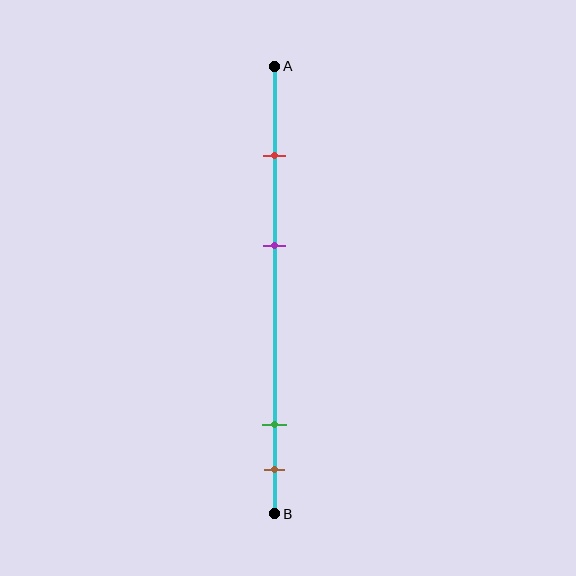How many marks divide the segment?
There are 4 marks dividing the segment.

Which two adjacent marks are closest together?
The green and brown marks are the closest adjacent pair.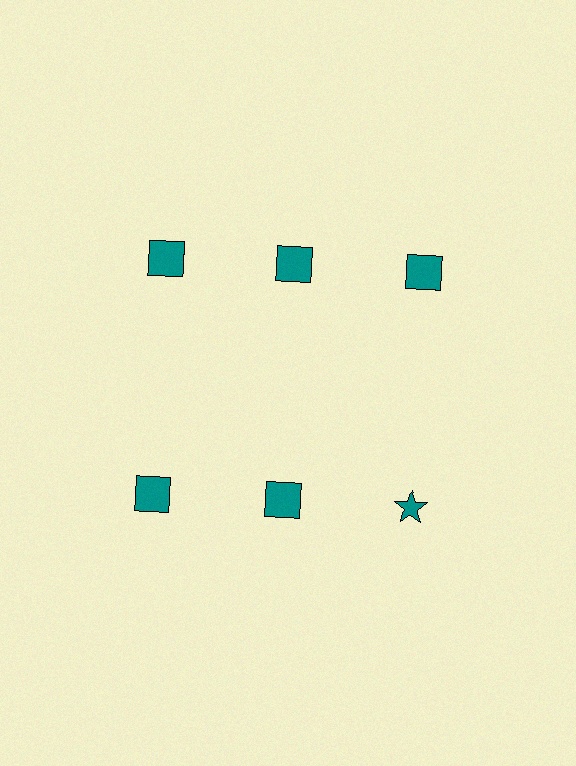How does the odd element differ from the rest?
It has a different shape: star instead of square.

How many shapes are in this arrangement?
There are 6 shapes arranged in a grid pattern.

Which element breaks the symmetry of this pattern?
The teal star in the second row, center column breaks the symmetry. All other shapes are teal squares.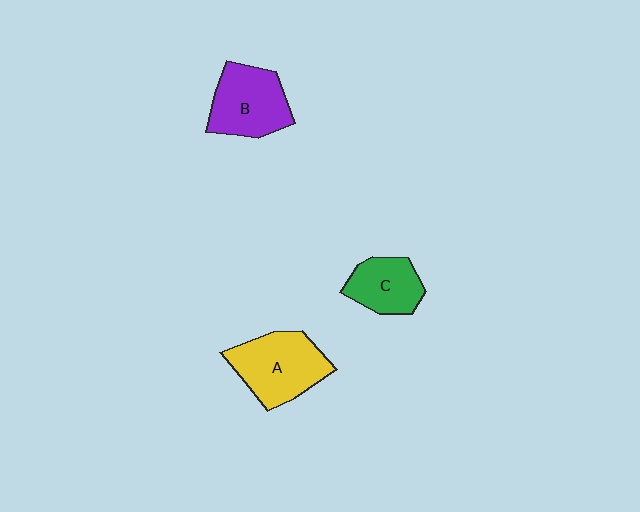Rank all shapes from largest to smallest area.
From largest to smallest: A (yellow), B (purple), C (green).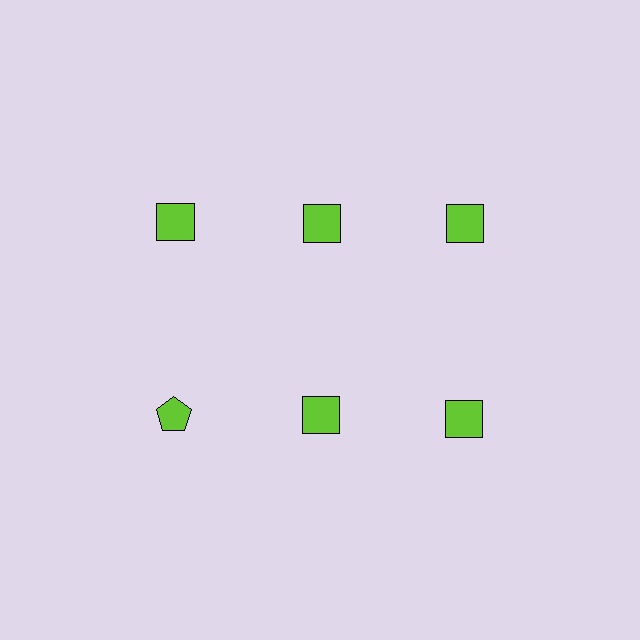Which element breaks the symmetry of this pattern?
The lime pentagon in the second row, leftmost column breaks the symmetry. All other shapes are lime squares.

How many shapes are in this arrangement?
There are 6 shapes arranged in a grid pattern.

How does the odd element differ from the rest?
It has a different shape: pentagon instead of square.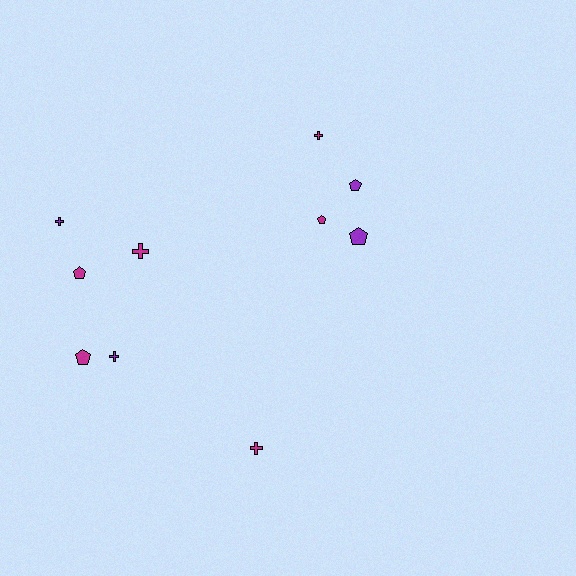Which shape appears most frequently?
Pentagon, with 5 objects.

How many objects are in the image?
There are 10 objects.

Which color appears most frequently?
Magenta, with 6 objects.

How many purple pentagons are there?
There are 2 purple pentagons.